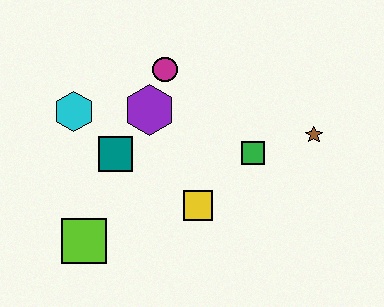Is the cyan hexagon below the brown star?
No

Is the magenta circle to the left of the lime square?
No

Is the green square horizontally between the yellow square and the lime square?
No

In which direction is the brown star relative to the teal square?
The brown star is to the right of the teal square.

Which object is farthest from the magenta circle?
The lime square is farthest from the magenta circle.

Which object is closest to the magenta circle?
The purple hexagon is closest to the magenta circle.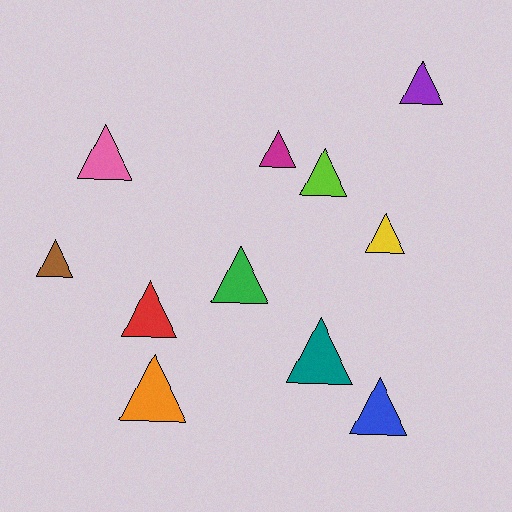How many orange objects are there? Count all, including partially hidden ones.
There is 1 orange object.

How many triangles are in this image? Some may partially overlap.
There are 11 triangles.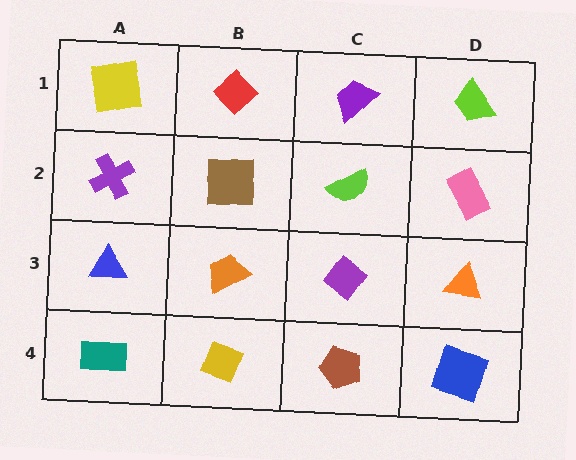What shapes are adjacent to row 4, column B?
An orange trapezoid (row 3, column B), a teal rectangle (row 4, column A), a brown pentagon (row 4, column C).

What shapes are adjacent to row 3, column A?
A purple cross (row 2, column A), a teal rectangle (row 4, column A), an orange trapezoid (row 3, column B).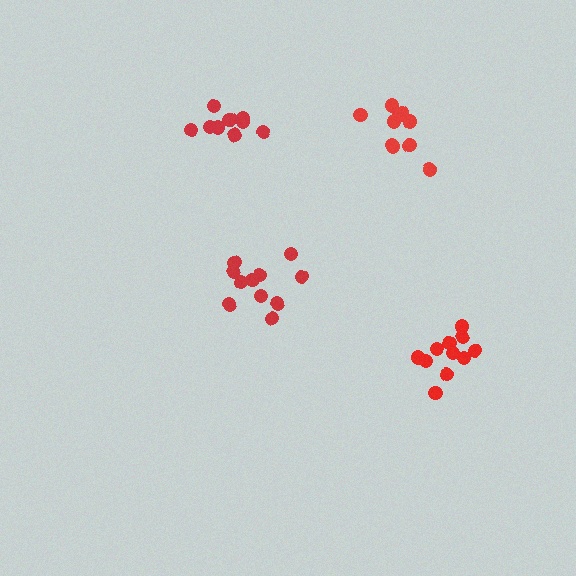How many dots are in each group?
Group 1: 10 dots, Group 2: 11 dots, Group 3: 11 dots, Group 4: 10 dots (42 total).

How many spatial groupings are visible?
There are 4 spatial groupings.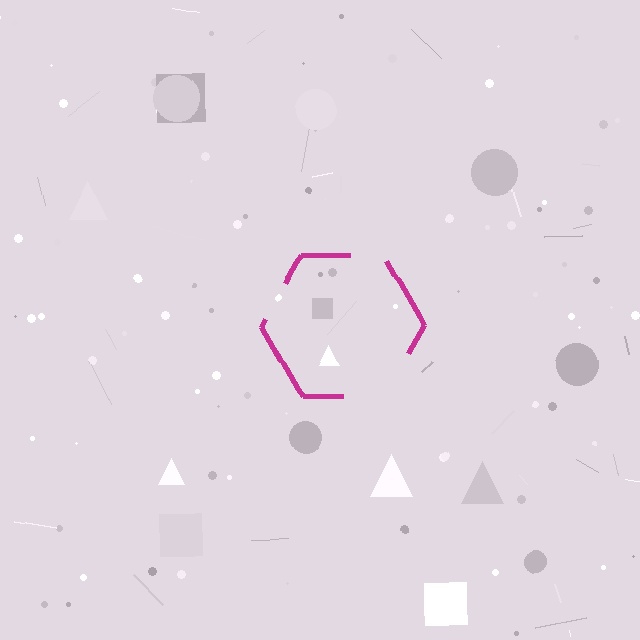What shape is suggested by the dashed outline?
The dashed outline suggests a hexagon.